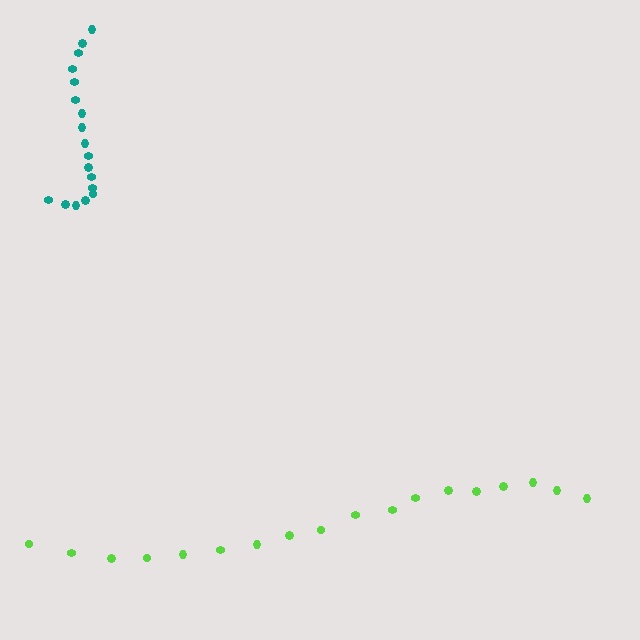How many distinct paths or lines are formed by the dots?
There are 2 distinct paths.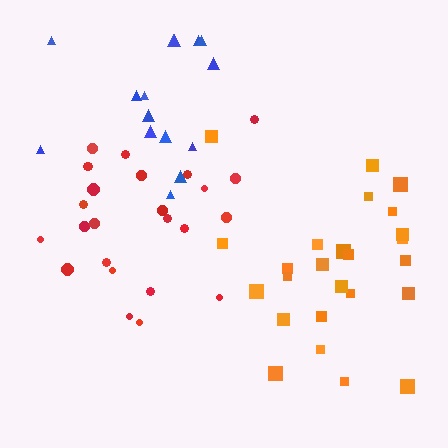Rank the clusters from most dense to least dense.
orange, red, blue.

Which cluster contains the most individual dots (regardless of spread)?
Red (25).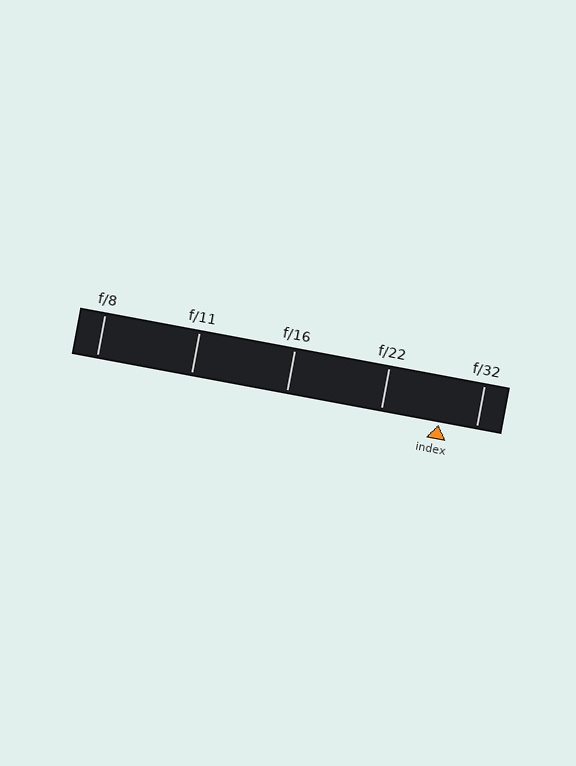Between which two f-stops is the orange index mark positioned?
The index mark is between f/22 and f/32.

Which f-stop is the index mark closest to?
The index mark is closest to f/32.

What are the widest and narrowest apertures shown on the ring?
The widest aperture shown is f/8 and the narrowest is f/32.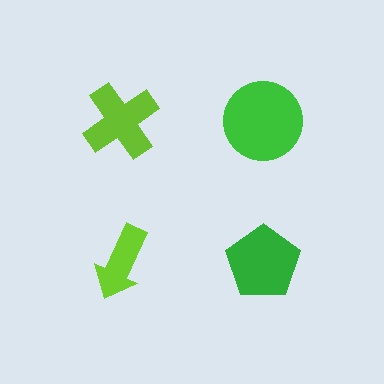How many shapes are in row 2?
2 shapes.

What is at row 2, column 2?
A green pentagon.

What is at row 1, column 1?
A lime cross.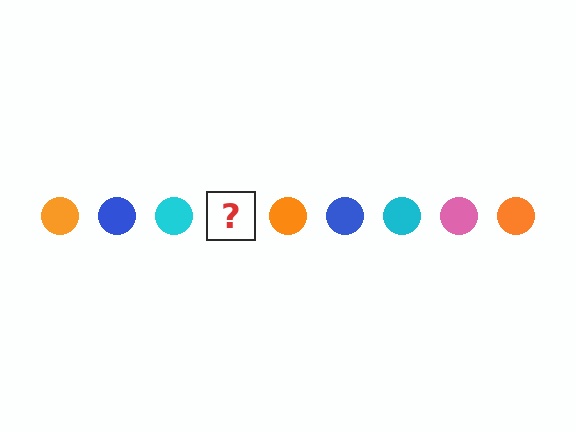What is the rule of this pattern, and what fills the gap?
The rule is that the pattern cycles through orange, blue, cyan, pink circles. The gap should be filled with a pink circle.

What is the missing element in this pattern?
The missing element is a pink circle.